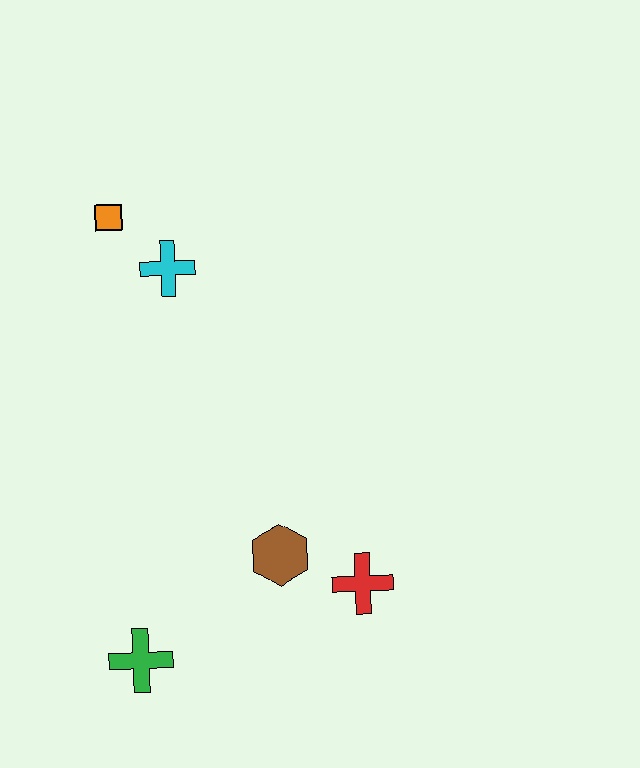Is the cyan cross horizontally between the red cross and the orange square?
Yes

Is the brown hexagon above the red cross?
Yes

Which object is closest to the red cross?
The brown hexagon is closest to the red cross.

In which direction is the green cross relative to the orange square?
The green cross is below the orange square.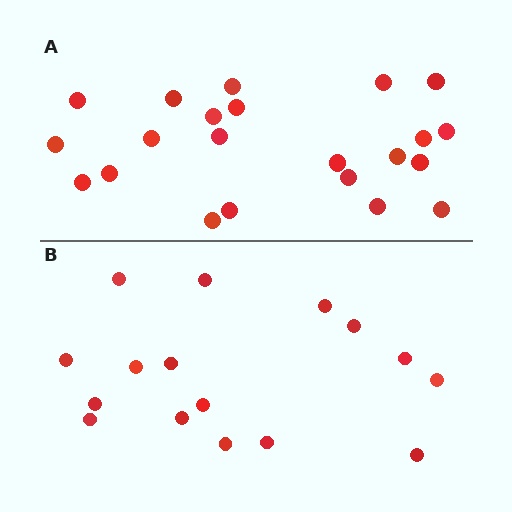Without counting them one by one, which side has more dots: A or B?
Region A (the top region) has more dots.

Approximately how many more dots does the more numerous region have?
Region A has about 6 more dots than region B.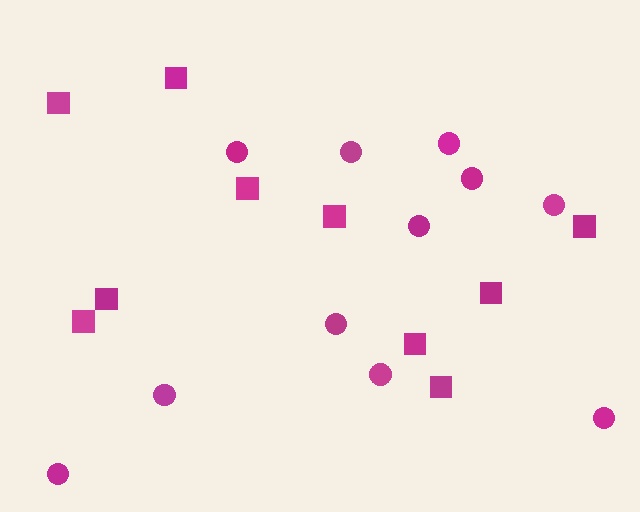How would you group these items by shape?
There are 2 groups: one group of circles (11) and one group of squares (10).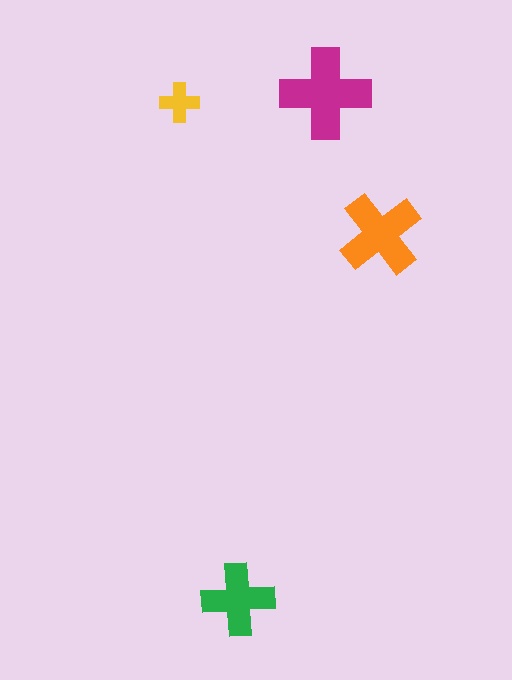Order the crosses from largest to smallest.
the magenta one, the orange one, the green one, the yellow one.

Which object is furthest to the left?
The yellow cross is leftmost.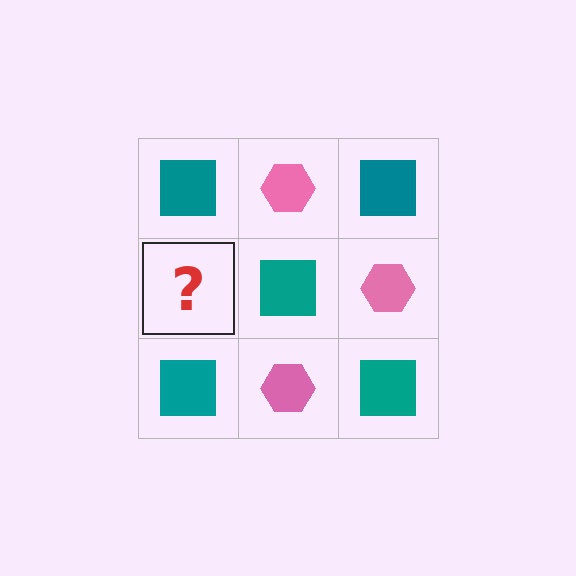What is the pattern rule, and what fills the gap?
The rule is that it alternates teal square and pink hexagon in a checkerboard pattern. The gap should be filled with a pink hexagon.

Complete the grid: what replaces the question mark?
The question mark should be replaced with a pink hexagon.